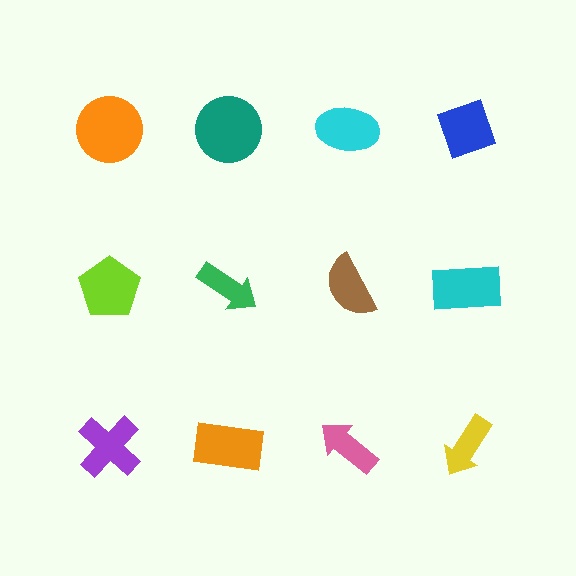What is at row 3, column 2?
An orange rectangle.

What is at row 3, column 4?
A yellow arrow.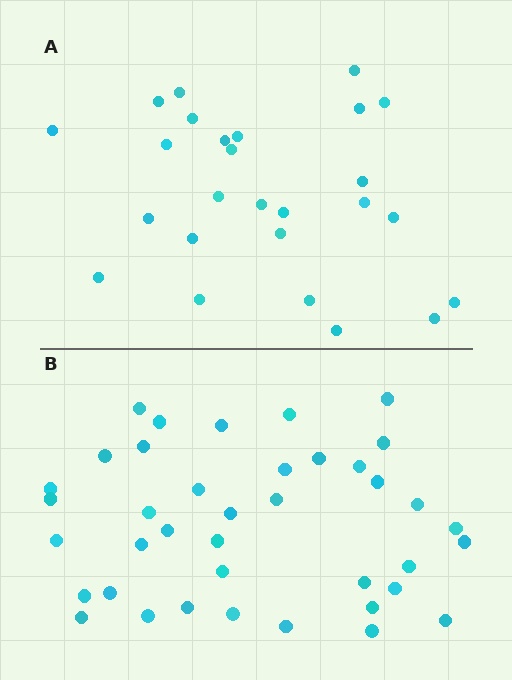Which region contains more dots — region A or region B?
Region B (the bottom region) has more dots.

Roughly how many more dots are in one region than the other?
Region B has approximately 15 more dots than region A.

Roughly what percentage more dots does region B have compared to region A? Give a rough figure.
About 50% more.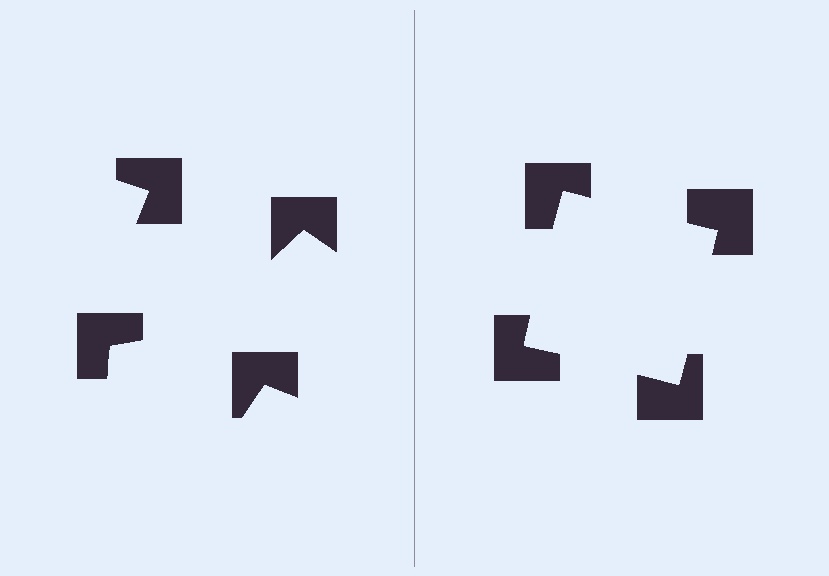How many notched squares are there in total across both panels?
8 — 4 on each side.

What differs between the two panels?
The notched squares are positioned identically on both sides; only the wedge orientations differ. On the right they align to a square; on the left they are misaligned.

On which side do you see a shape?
An illusory square appears on the right side. On the left side the wedge cuts are rotated, so no coherent shape forms.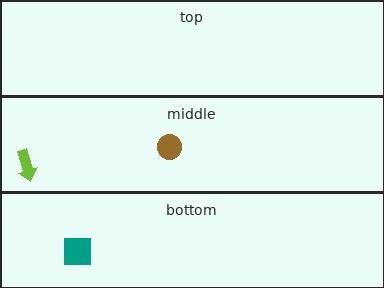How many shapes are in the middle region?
2.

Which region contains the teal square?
The bottom region.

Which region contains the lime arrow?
The middle region.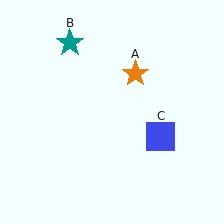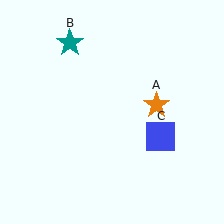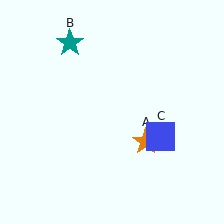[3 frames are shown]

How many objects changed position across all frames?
1 object changed position: orange star (object A).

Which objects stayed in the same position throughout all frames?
Teal star (object B) and blue square (object C) remained stationary.